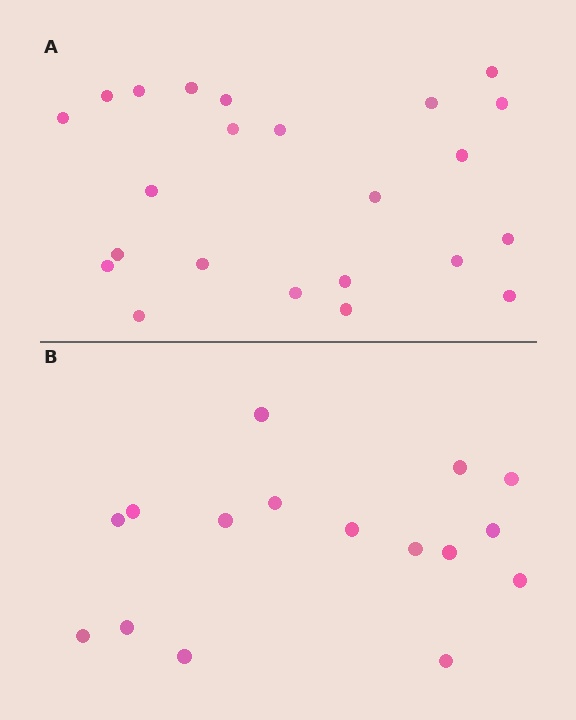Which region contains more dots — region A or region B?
Region A (the top region) has more dots.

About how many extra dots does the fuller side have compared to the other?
Region A has roughly 8 or so more dots than region B.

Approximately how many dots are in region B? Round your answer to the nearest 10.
About 20 dots. (The exact count is 16, which rounds to 20.)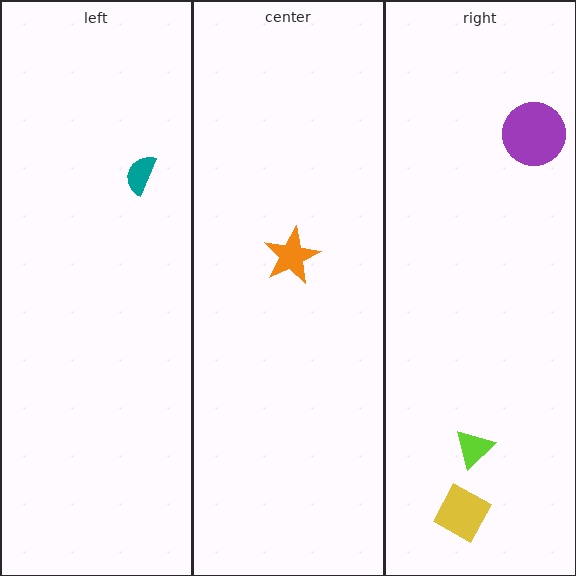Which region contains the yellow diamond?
The right region.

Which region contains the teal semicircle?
The left region.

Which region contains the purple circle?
The right region.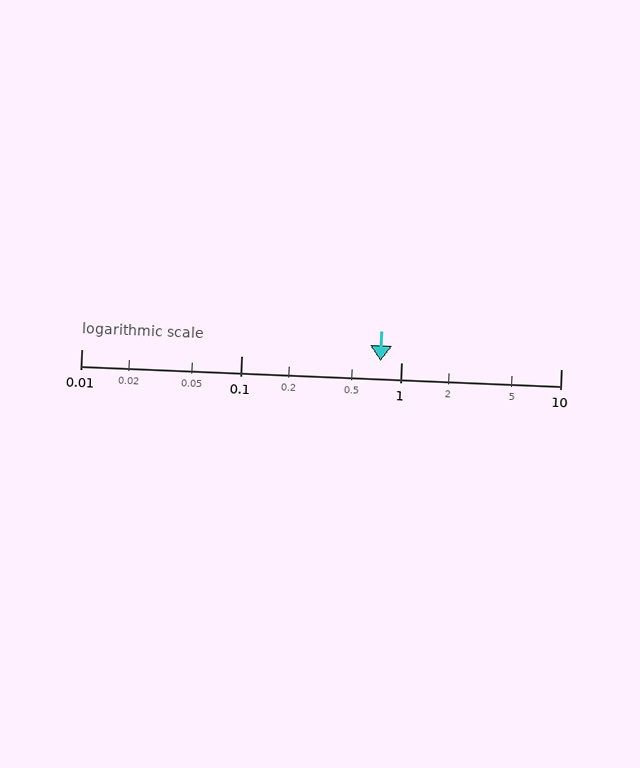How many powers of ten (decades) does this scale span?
The scale spans 3 decades, from 0.01 to 10.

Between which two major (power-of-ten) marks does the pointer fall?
The pointer is between 0.1 and 1.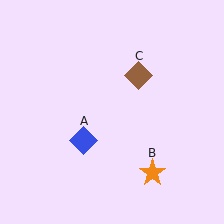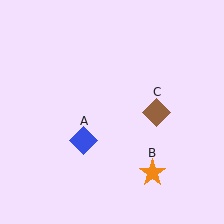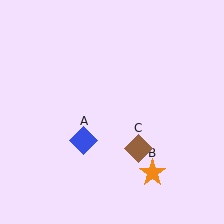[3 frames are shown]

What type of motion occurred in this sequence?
The brown diamond (object C) rotated clockwise around the center of the scene.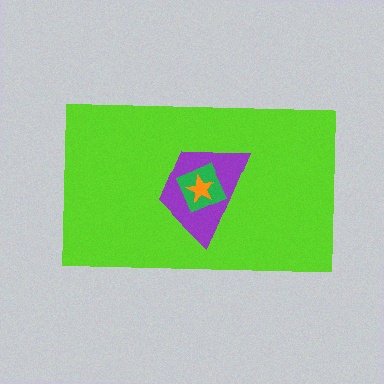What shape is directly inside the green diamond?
The orange star.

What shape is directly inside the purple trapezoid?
The green diamond.